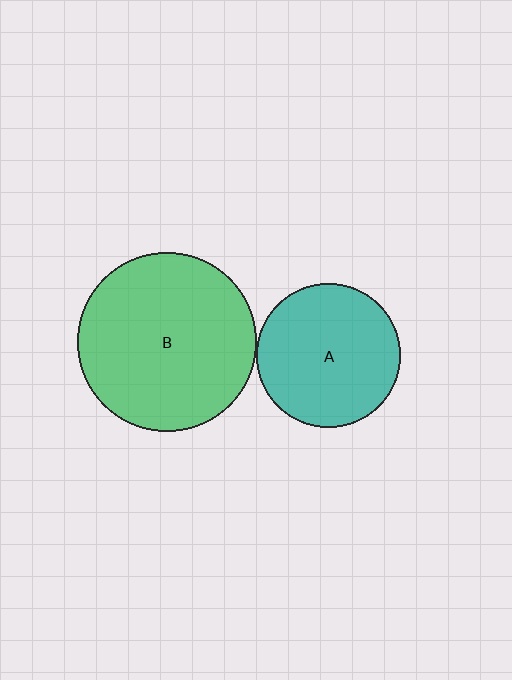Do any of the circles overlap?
No, none of the circles overlap.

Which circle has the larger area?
Circle B (green).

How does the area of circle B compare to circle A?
Approximately 1.5 times.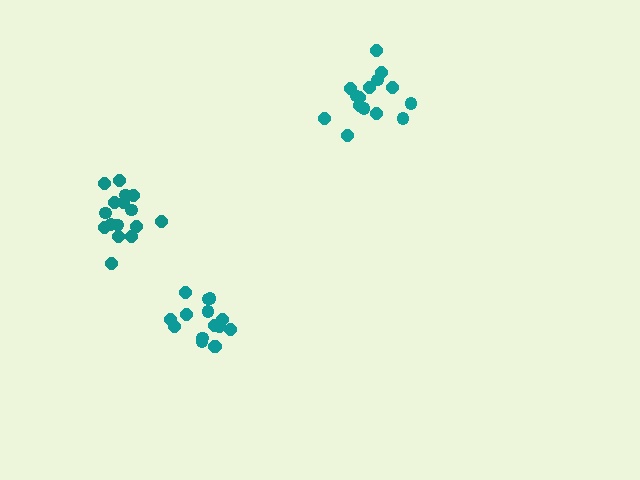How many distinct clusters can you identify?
There are 3 distinct clusters.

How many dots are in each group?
Group 1: 15 dots, Group 2: 15 dots, Group 3: 16 dots (46 total).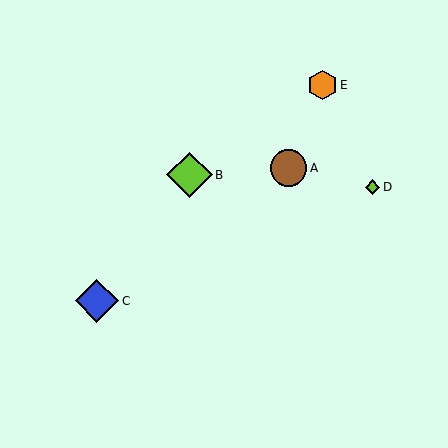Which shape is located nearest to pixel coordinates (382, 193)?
The lime diamond (labeled D) at (372, 187) is nearest to that location.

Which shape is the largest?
The lime diamond (labeled B) is the largest.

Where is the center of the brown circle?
The center of the brown circle is at (288, 168).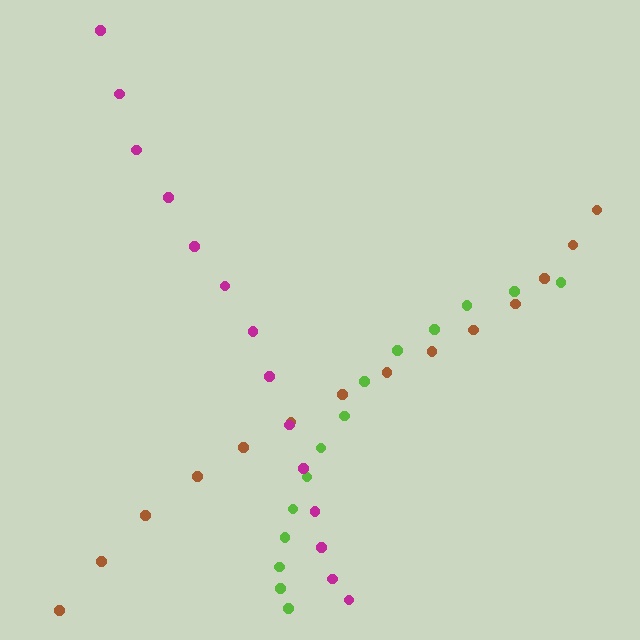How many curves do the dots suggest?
There are 3 distinct paths.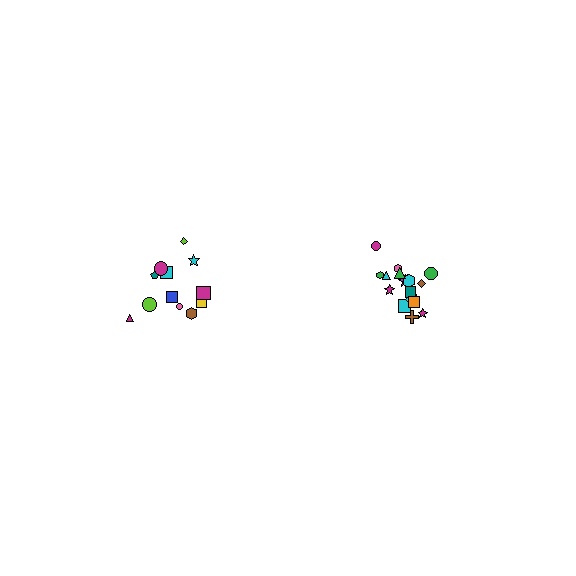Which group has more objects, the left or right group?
The right group.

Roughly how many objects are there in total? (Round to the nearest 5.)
Roughly 35 objects in total.